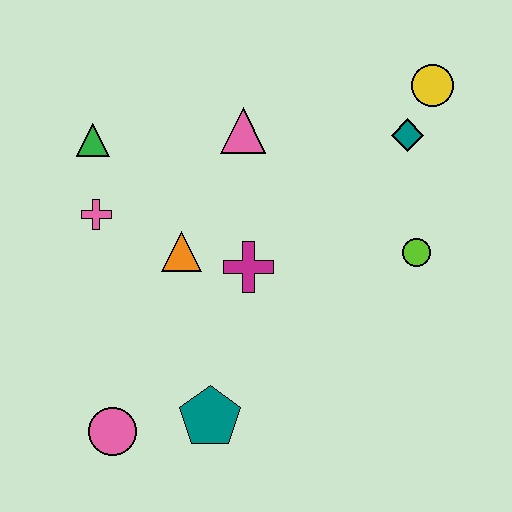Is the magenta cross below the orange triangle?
Yes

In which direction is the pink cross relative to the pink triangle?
The pink cross is to the left of the pink triangle.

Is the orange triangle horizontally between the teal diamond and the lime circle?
No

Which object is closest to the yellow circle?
The teal diamond is closest to the yellow circle.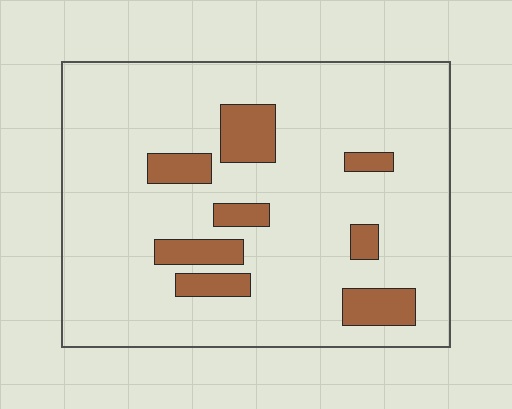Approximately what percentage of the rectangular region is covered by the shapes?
Approximately 15%.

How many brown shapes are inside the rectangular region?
8.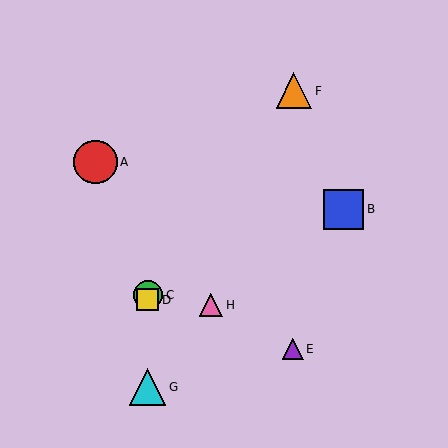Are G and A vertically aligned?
No, G is at x≈148 and A is at x≈96.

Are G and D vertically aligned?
Yes, both are at x≈148.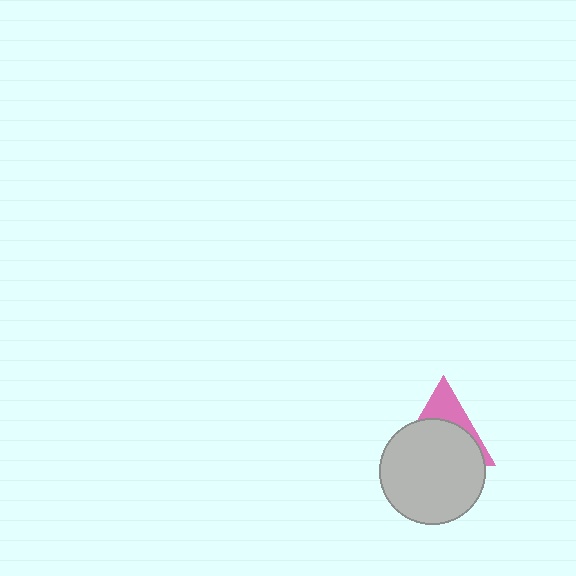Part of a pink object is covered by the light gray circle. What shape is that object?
It is a triangle.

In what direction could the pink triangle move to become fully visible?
The pink triangle could move up. That would shift it out from behind the light gray circle entirely.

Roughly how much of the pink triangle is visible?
A small part of it is visible (roughly 32%).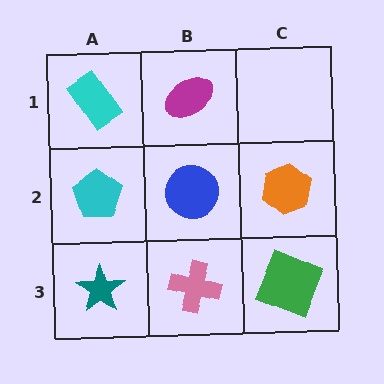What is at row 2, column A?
A cyan pentagon.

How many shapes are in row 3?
3 shapes.